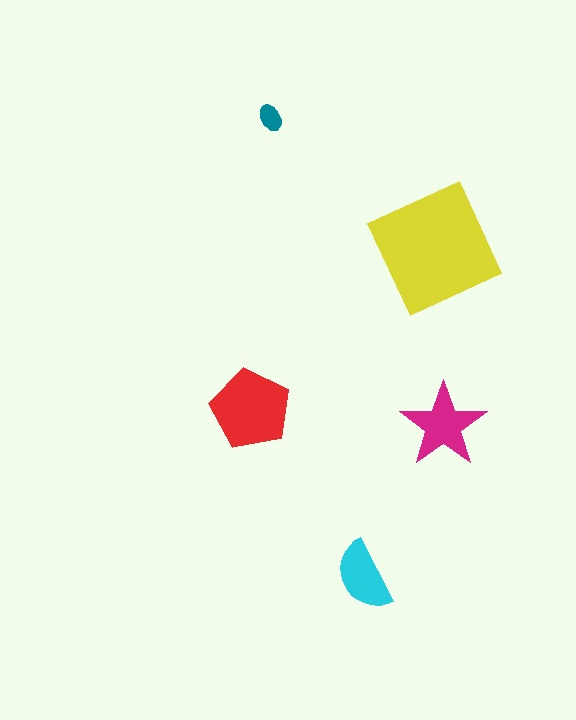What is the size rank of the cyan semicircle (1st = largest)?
4th.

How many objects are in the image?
There are 5 objects in the image.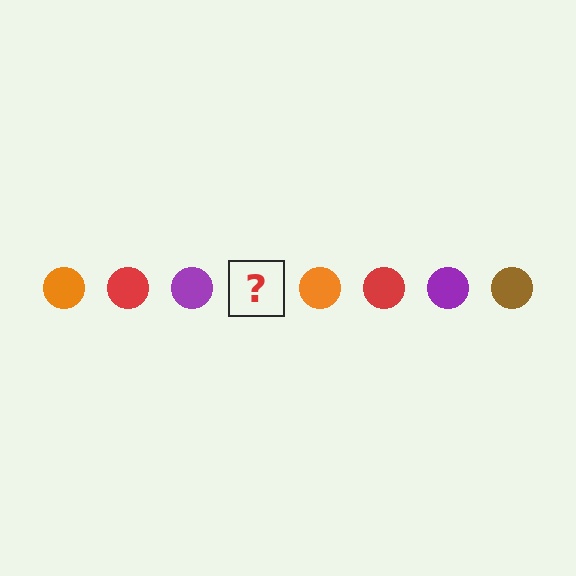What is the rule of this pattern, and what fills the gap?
The rule is that the pattern cycles through orange, red, purple, brown circles. The gap should be filled with a brown circle.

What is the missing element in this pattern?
The missing element is a brown circle.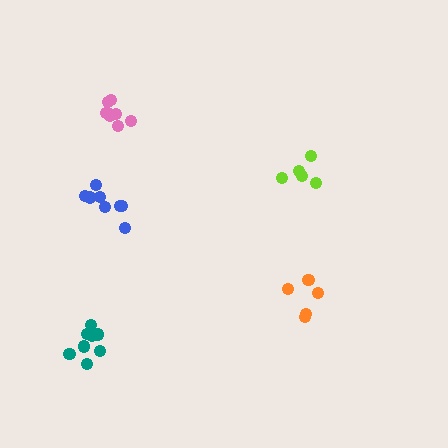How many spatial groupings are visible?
There are 5 spatial groupings.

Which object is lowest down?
The teal cluster is bottommost.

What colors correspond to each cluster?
The clusters are colored: blue, lime, teal, pink, orange.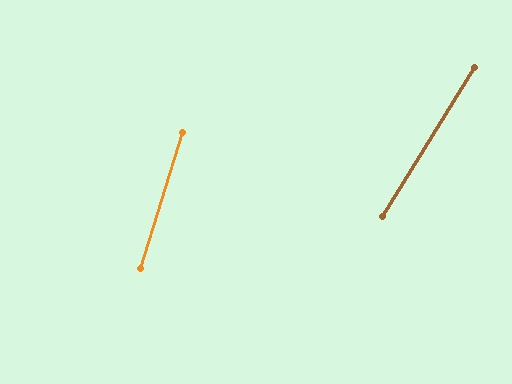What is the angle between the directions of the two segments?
Approximately 15 degrees.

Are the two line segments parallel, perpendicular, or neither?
Neither parallel nor perpendicular — they differ by about 15°.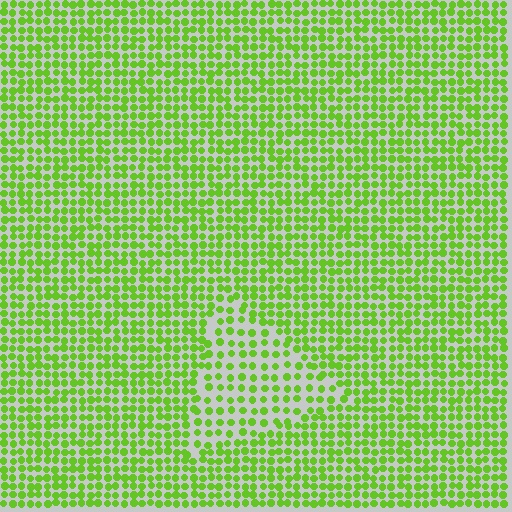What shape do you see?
I see a triangle.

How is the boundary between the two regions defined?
The boundary is defined by a change in element density (approximately 1.7x ratio). All elements are the same color, size, and shape.